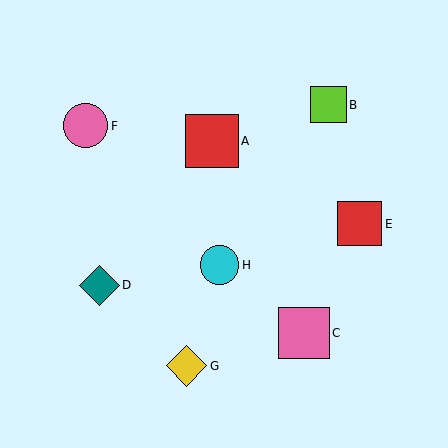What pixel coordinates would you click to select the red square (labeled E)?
Click at (360, 224) to select the red square E.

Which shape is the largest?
The red square (labeled A) is the largest.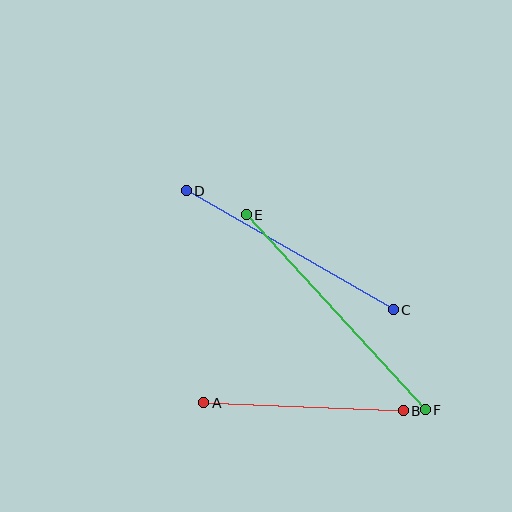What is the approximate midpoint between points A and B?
The midpoint is at approximately (304, 407) pixels.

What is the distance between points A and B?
The distance is approximately 200 pixels.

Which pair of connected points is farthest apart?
Points E and F are farthest apart.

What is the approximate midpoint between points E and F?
The midpoint is at approximately (336, 312) pixels.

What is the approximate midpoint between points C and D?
The midpoint is at approximately (290, 250) pixels.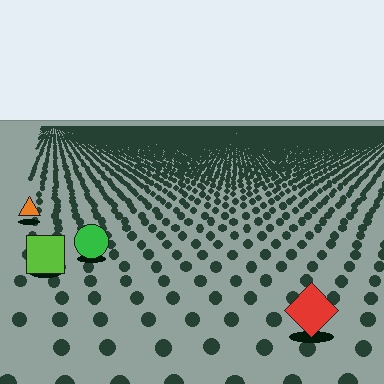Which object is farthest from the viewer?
The orange triangle is farthest from the viewer. It appears smaller and the ground texture around it is denser.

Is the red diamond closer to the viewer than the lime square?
Yes. The red diamond is closer — you can tell from the texture gradient: the ground texture is coarser near it.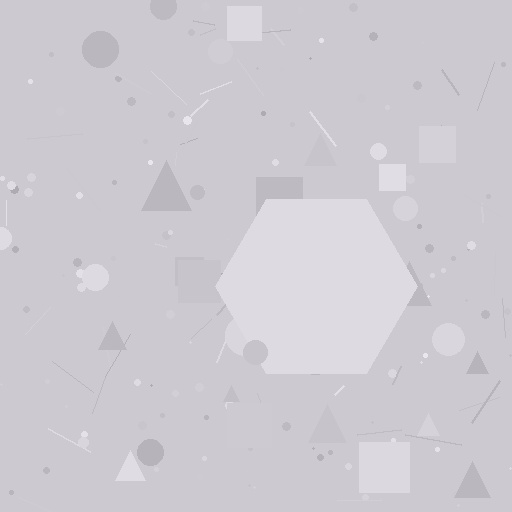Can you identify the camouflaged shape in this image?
The camouflaged shape is a hexagon.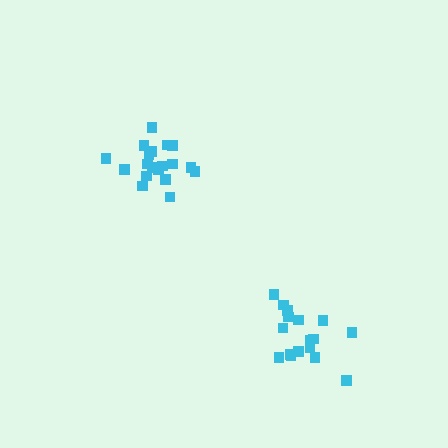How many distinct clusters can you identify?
There are 2 distinct clusters.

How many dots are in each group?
Group 1: 18 dots, Group 2: 19 dots (37 total).